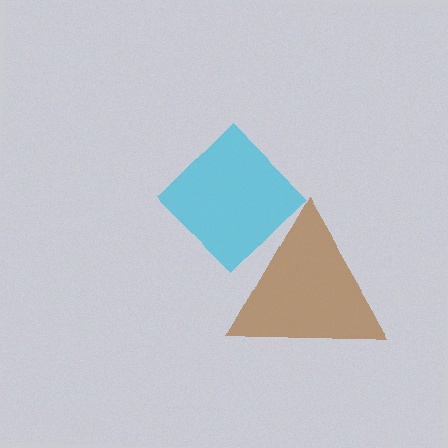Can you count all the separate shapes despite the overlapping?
Yes, there are 2 separate shapes.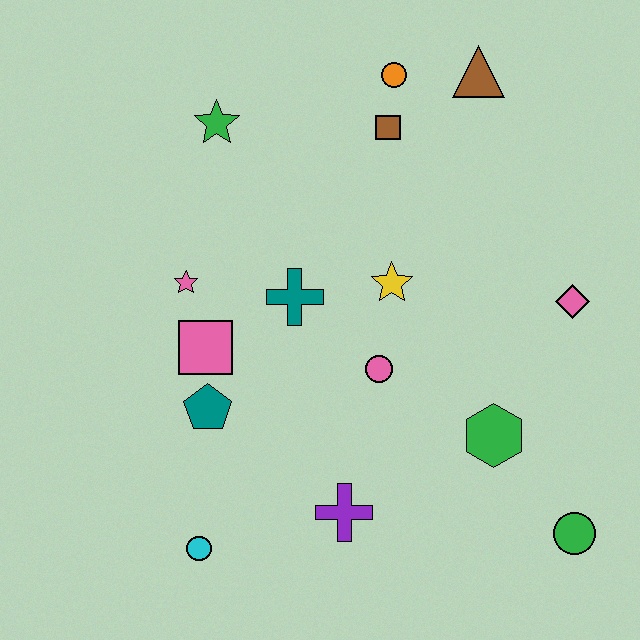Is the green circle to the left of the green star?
No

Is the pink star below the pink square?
No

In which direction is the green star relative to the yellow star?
The green star is to the left of the yellow star.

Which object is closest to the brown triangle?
The orange circle is closest to the brown triangle.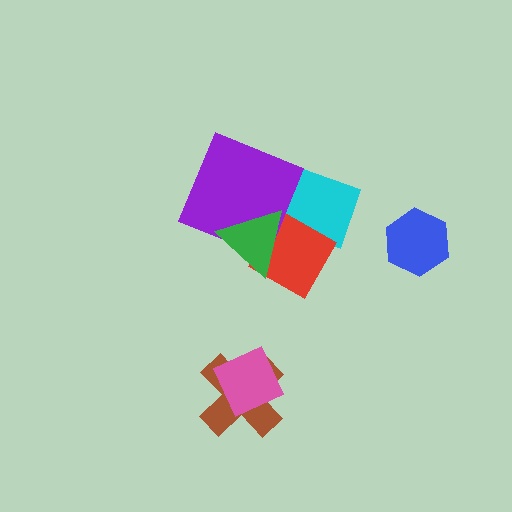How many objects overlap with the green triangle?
2 objects overlap with the green triangle.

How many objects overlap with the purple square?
2 objects overlap with the purple square.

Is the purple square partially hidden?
Yes, it is partially covered by another shape.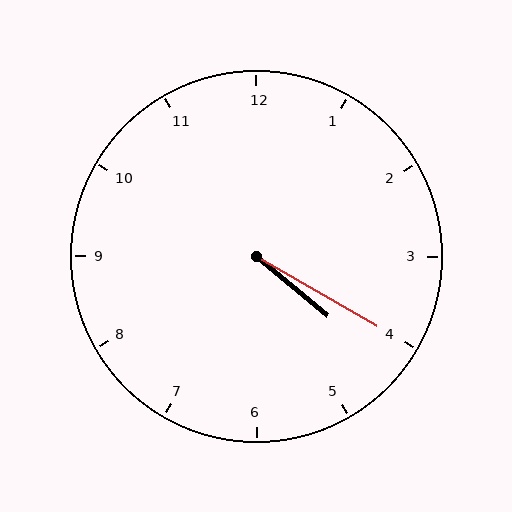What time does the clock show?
4:20.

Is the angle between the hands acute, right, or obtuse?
It is acute.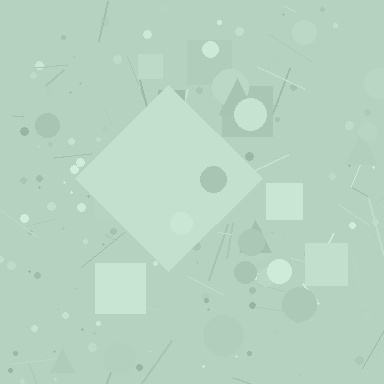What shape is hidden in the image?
A diamond is hidden in the image.